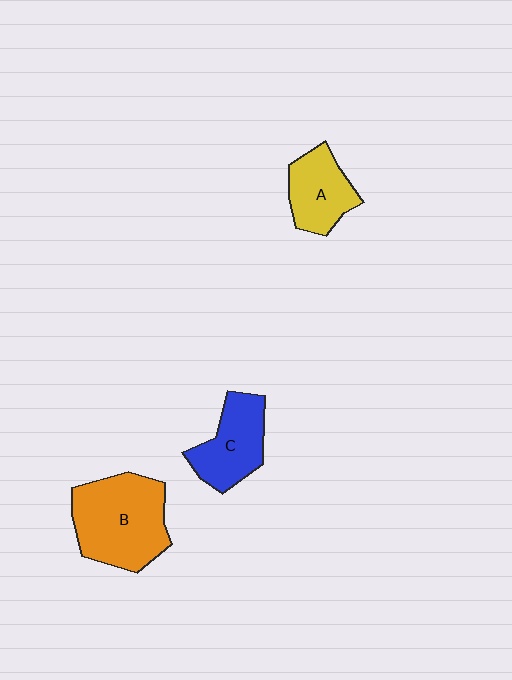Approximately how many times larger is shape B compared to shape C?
Approximately 1.6 times.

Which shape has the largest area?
Shape B (orange).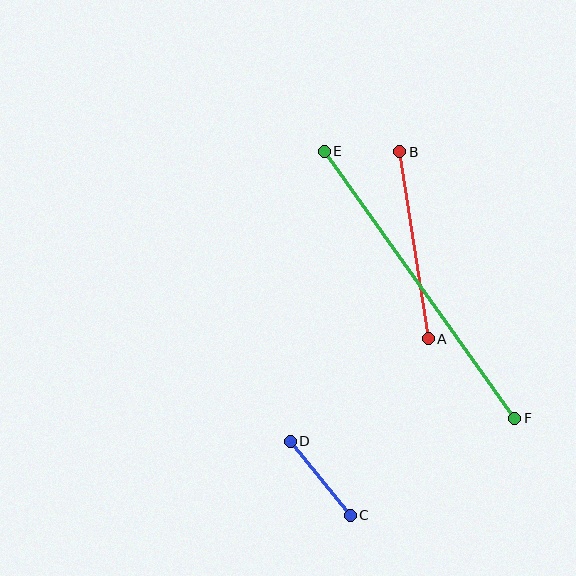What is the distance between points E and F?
The distance is approximately 328 pixels.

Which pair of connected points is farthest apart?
Points E and F are farthest apart.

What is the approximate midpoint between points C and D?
The midpoint is at approximately (320, 478) pixels.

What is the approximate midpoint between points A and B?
The midpoint is at approximately (414, 245) pixels.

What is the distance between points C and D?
The distance is approximately 95 pixels.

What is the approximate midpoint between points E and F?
The midpoint is at approximately (419, 285) pixels.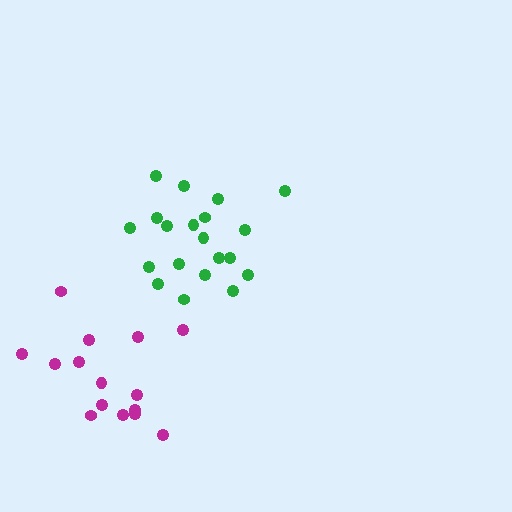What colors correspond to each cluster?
The clusters are colored: green, magenta.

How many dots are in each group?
Group 1: 20 dots, Group 2: 15 dots (35 total).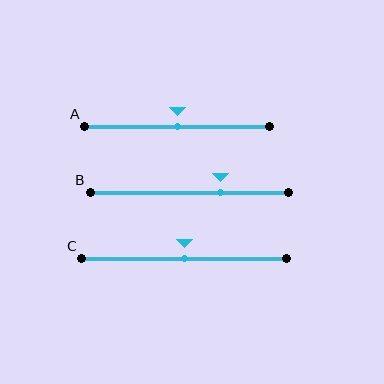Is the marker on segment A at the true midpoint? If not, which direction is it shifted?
Yes, the marker on segment A is at the true midpoint.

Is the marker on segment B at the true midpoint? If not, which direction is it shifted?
No, the marker on segment B is shifted to the right by about 16% of the segment length.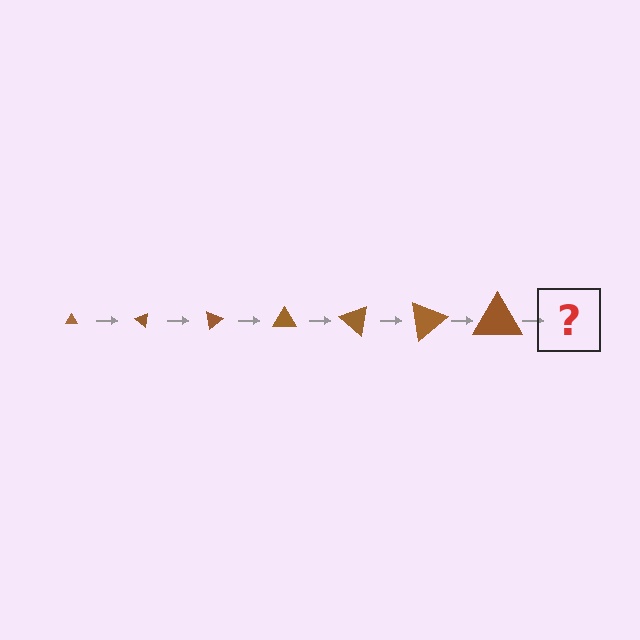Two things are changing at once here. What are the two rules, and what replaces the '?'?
The two rules are that the triangle grows larger each step and it rotates 40 degrees each step. The '?' should be a triangle, larger than the previous one and rotated 280 degrees from the start.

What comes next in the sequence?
The next element should be a triangle, larger than the previous one and rotated 280 degrees from the start.